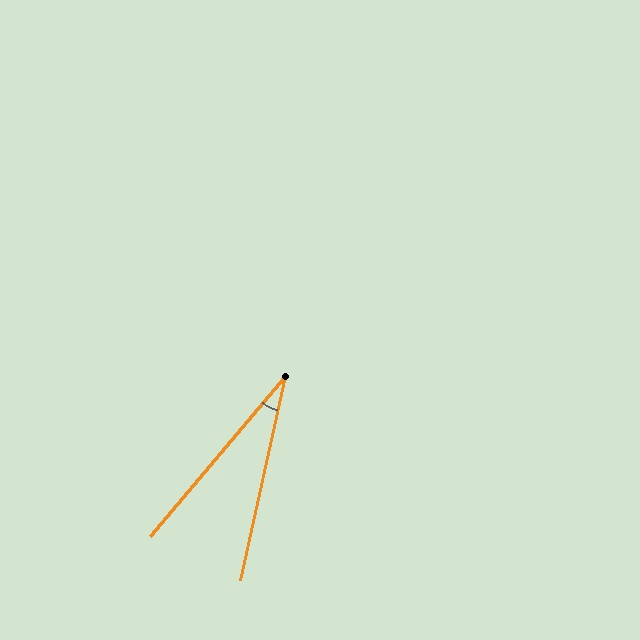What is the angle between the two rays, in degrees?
Approximately 28 degrees.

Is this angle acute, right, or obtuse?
It is acute.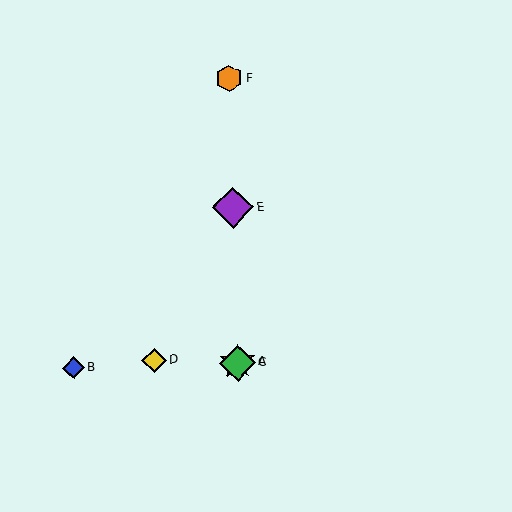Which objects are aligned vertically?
Objects A, C, E, F are aligned vertically.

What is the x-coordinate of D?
Object D is at x≈154.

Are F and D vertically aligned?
No, F is at x≈229 and D is at x≈154.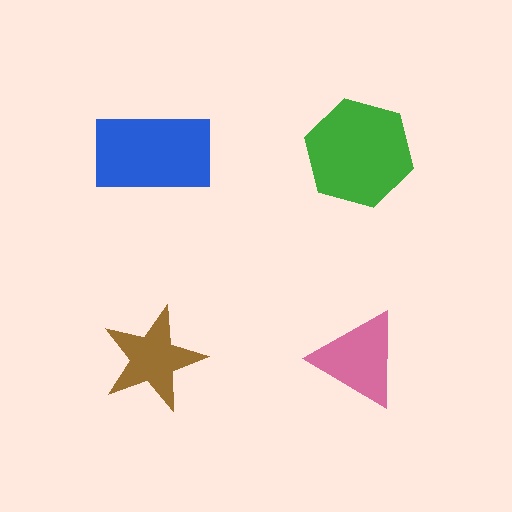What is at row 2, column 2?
A pink triangle.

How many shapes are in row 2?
2 shapes.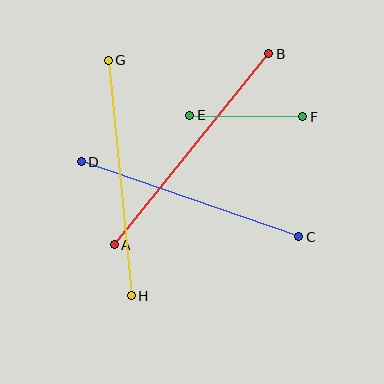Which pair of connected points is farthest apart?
Points A and B are farthest apart.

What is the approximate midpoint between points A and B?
The midpoint is at approximately (192, 149) pixels.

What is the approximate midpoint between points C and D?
The midpoint is at approximately (190, 199) pixels.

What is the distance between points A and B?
The distance is approximately 246 pixels.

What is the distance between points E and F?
The distance is approximately 113 pixels.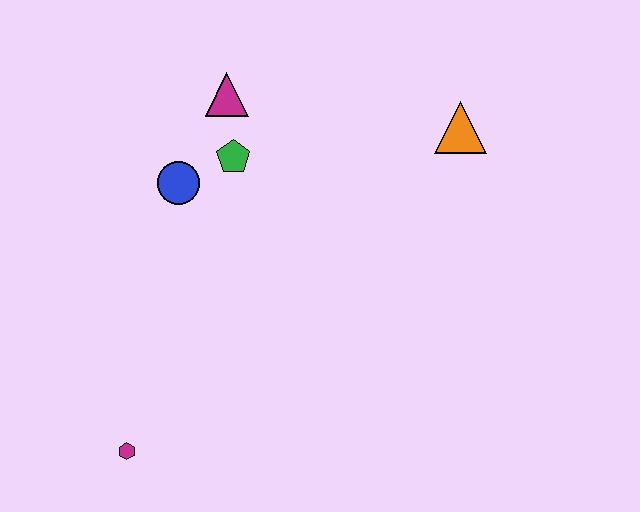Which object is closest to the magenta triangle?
The green pentagon is closest to the magenta triangle.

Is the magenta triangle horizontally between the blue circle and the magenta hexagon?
No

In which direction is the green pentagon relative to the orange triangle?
The green pentagon is to the left of the orange triangle.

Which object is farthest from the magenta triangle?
The magenta hexagon is farthest from the magenta triangle.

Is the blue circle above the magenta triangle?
No